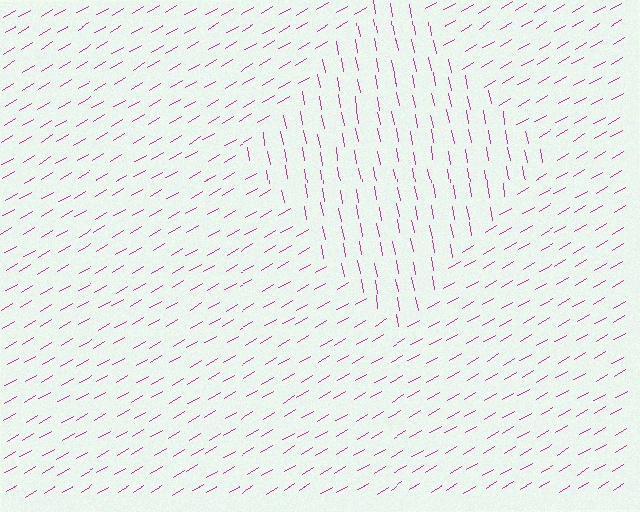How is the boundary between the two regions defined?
The boundary is defined purely by a change in line orientation (approximately 70 degrees difference). All lines are the same color and thickness.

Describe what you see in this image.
The image is filled with small magenta line segments. A diamond region in the image has lines oriented differently from the surrounding lines, creating a visible texture boundary.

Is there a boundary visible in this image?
Yes, there is a texture boundary formed by a change in line orientation.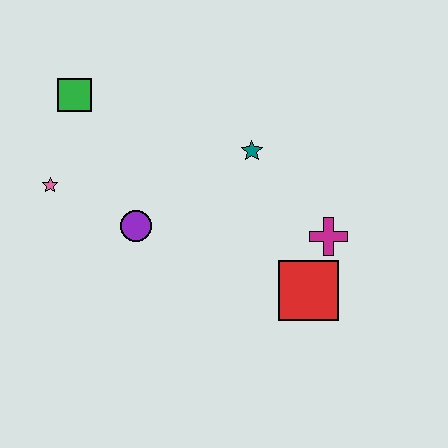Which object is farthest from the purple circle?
The magenta cross is farthest from the purple circle.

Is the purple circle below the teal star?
Yes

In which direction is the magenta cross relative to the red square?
The magenta cross is above the red square.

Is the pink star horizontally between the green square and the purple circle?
No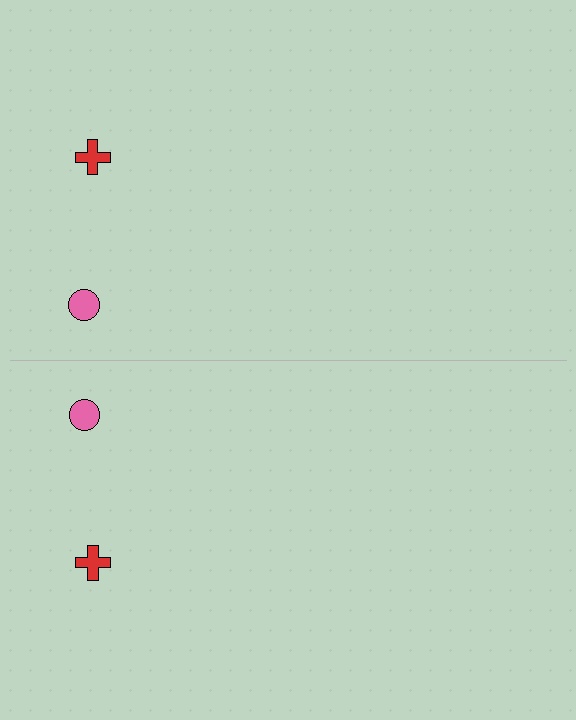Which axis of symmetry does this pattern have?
The pattern has a horizontal axis of symmetry running through the center of the image.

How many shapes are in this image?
There are 4 shapes in this image.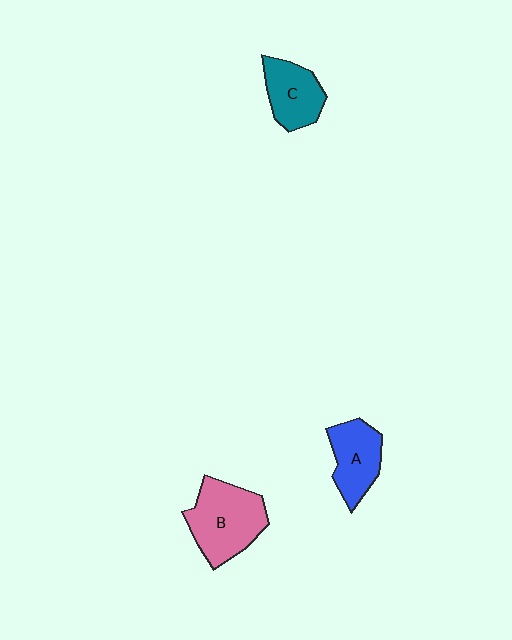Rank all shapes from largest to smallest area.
From largest to smallest: B (pink), A (blue), C (teal).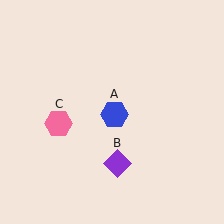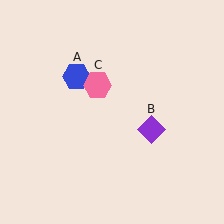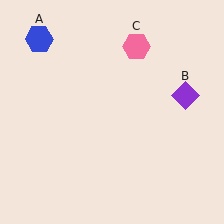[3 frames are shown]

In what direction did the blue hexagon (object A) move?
The blue hexagon (object A) moved up and to the left.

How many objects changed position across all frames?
3 objects changed position: blue hexagon (object A), purple diamond (object B), pink hexagon (object C).